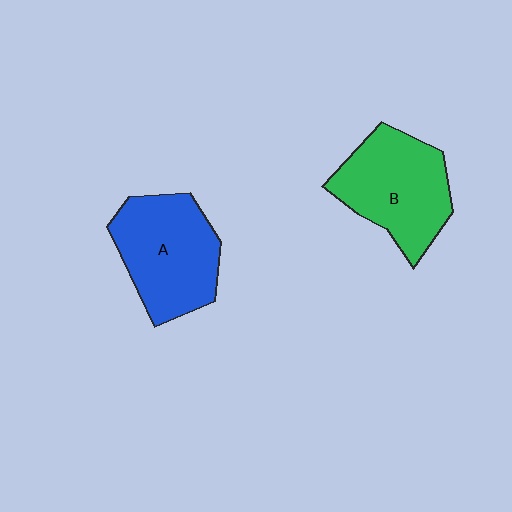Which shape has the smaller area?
Shape B (green).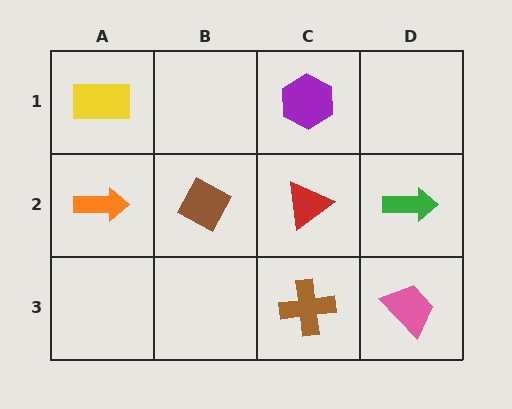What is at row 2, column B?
A brown diamond.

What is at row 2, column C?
A red triangle.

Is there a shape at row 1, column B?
No, that cell is empty.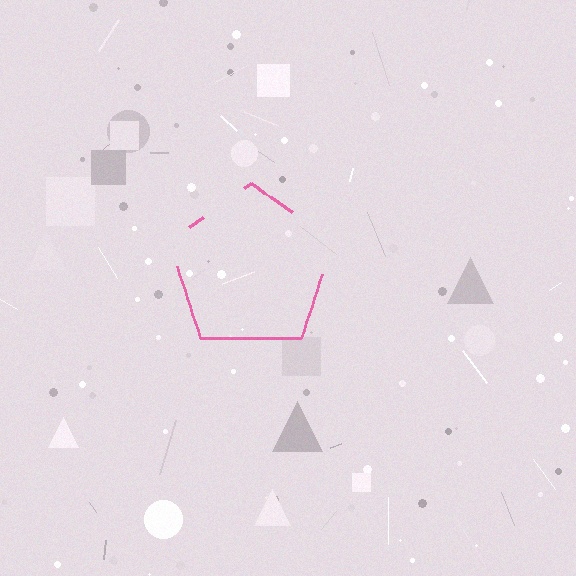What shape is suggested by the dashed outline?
The dashed outline suggests a pentagon.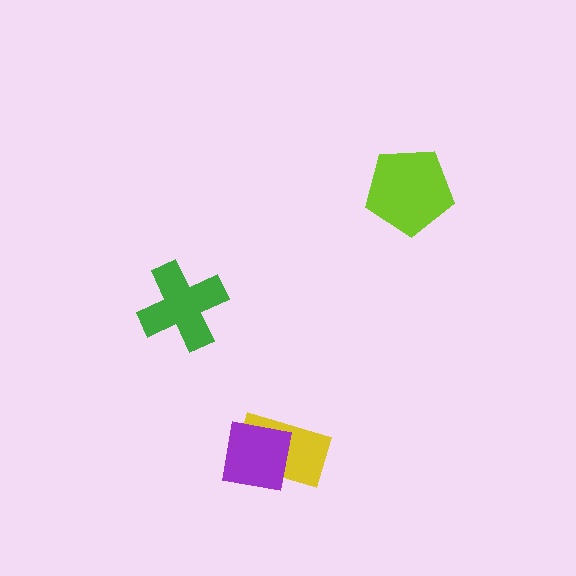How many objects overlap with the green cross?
0 objects overlap with the green cross.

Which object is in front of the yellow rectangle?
The purple square is in front of the yellow rectangle.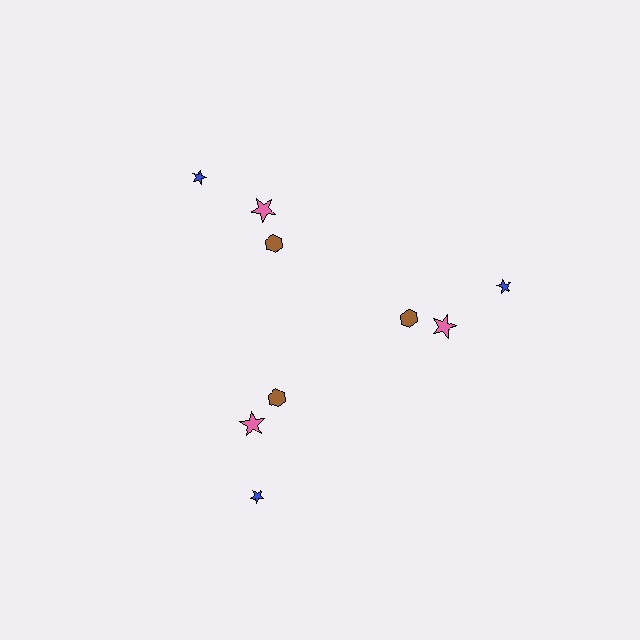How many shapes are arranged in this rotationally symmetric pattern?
There are 9 shapes, arranged in 3 groups of 3.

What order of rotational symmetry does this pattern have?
This pattern has 3-fold rotational symmetry.